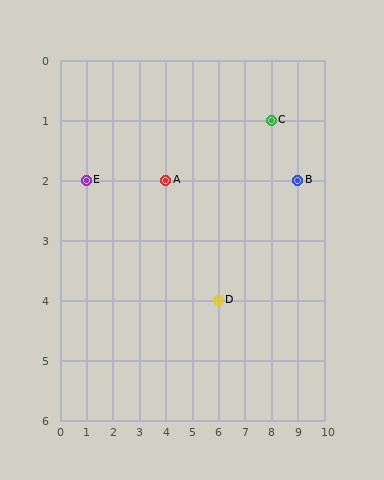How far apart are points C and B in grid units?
Points C and B are 1 column and 1 row apart (about 1.4 grid units diagonally).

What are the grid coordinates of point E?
Point E is at grid coordinates (1, 2).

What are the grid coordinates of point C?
Point C is at grid coordinates (8, 1).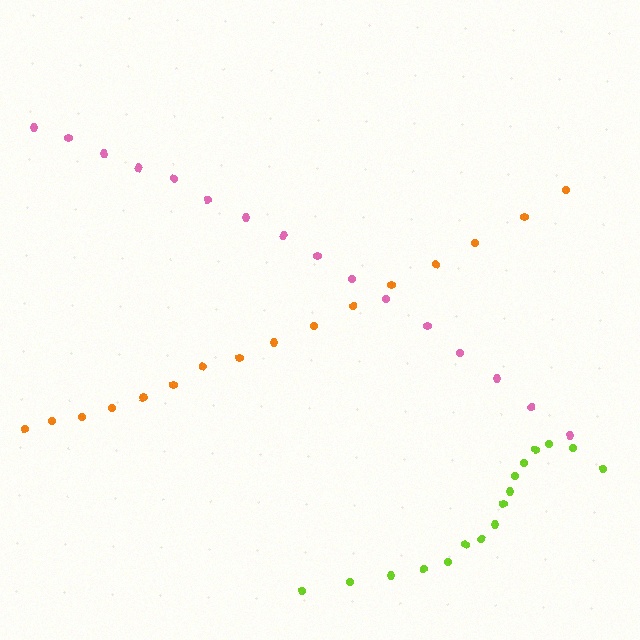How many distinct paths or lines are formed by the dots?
There are 3 distinct paths.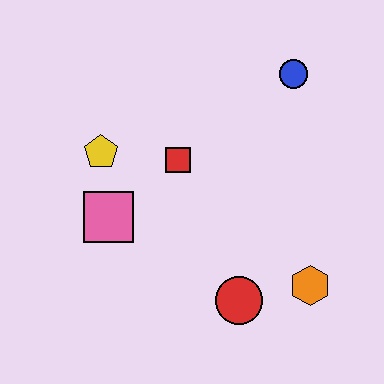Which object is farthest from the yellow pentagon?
The orange hexagon is farthest from the yellow pentagon.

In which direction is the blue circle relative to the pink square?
The blue circle is to the right of the pink square.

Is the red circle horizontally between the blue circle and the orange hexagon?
No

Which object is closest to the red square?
The yellow pentagon is closest to the red square.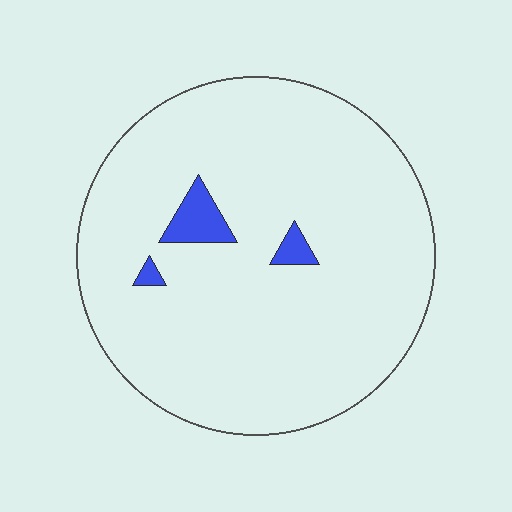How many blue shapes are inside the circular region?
3.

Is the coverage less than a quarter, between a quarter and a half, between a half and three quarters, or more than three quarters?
Less than a quarter.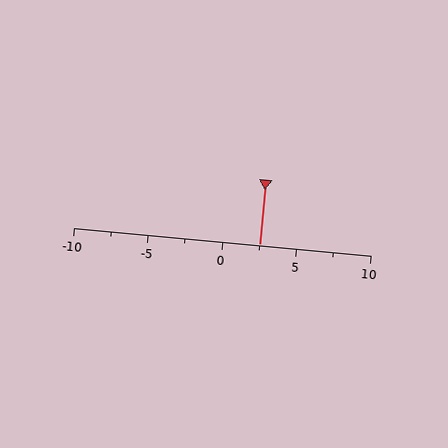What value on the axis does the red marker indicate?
The marker indicates approximately 2.5.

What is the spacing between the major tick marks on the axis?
The major ticks are spaced 5 apart.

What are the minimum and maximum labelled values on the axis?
The axis runs from -10 to 10.